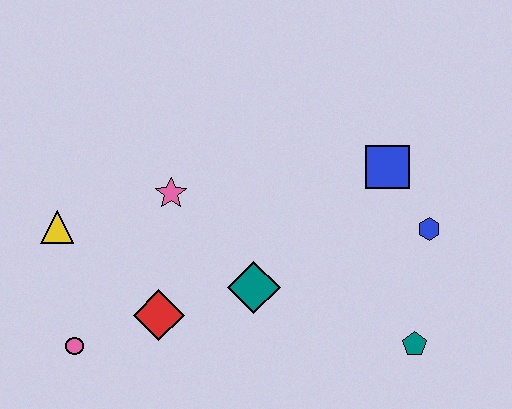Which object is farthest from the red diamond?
The blue hexagon is farthest from the red diamond.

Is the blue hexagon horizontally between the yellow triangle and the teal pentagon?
No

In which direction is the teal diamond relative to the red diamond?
The teal diamond is to the right of the red diamond.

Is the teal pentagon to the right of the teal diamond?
Yes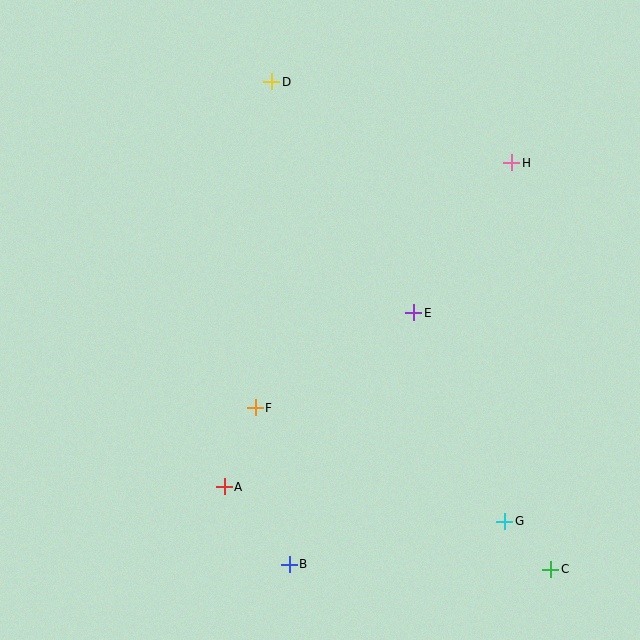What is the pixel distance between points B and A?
The distance between B and A is 102 pixels.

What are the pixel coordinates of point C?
Point C is at (551, 569).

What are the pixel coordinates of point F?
Point F is at (255, 408).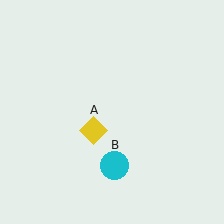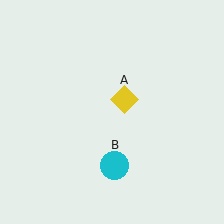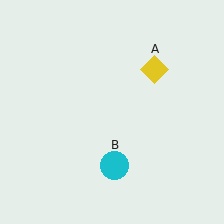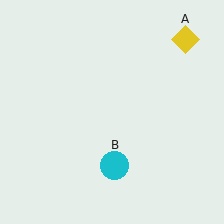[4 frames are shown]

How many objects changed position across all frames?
1 object changed position: yellow diamond (object A).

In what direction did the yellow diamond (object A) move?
The yellow diamond (object A) moved up and to the right.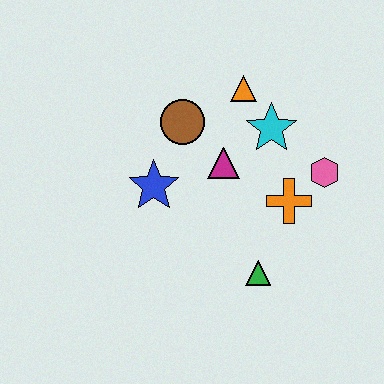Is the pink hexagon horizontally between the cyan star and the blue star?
No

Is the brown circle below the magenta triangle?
No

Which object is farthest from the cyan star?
The green triangle is farthest from the cyan star.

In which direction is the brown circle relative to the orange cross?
The brown circle is to the left of the orange cross.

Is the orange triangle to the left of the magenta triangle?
No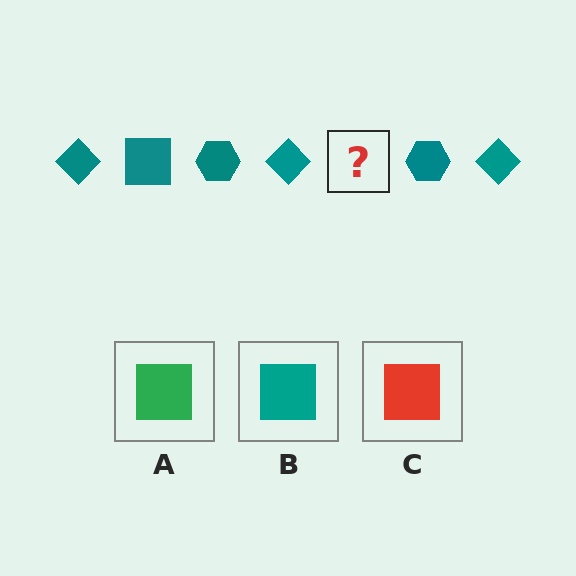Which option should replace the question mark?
Option B.